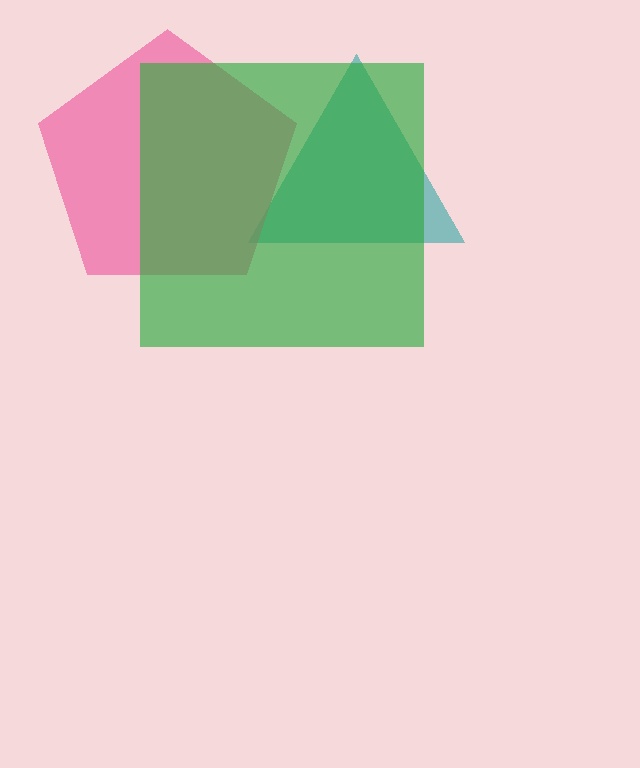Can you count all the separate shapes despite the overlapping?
Yes, there are 3 separate shapes.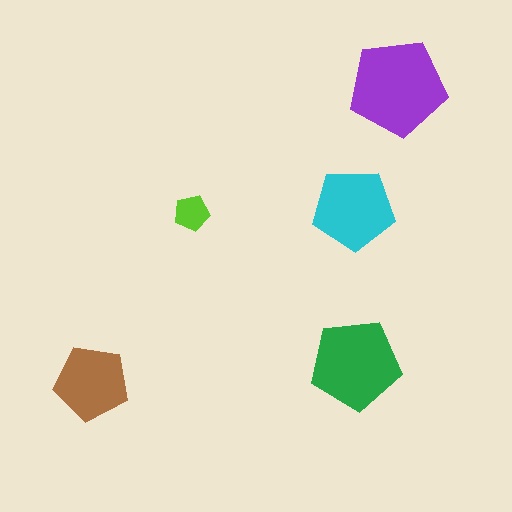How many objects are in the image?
There are 5 objects in the image.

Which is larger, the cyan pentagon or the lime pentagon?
The cyan one.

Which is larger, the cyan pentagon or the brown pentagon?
The cyan one.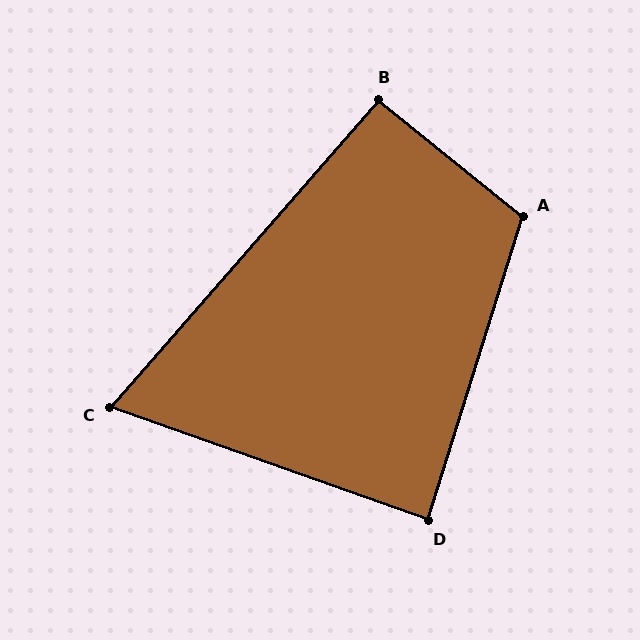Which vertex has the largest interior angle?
A, at approximately 112 degrees.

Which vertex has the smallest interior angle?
C, at approximately 68 degrees.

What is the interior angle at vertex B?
Approximately 92 degrees (approximately right).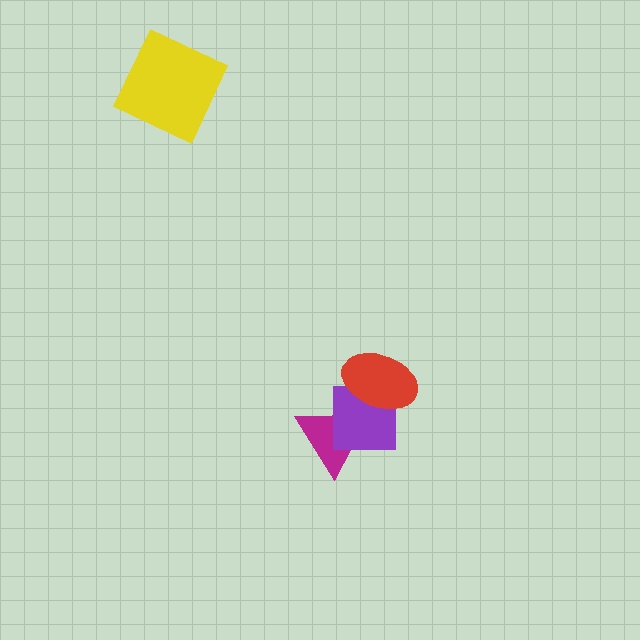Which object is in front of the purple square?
The red ellipse is in front of the purple square.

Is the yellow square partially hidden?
No, no other shape covers it.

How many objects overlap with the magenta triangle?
2 objects overlap with the magenta triangle.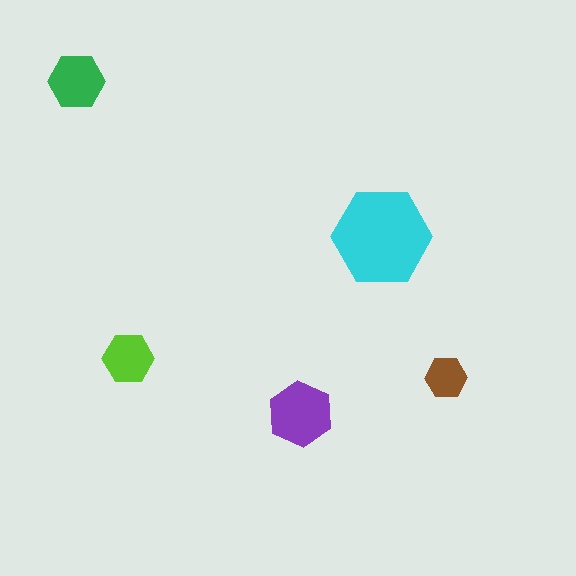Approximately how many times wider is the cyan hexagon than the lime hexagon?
About 2 times wider.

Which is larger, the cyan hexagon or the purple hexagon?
The cyan one.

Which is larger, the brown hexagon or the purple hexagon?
The purple one.